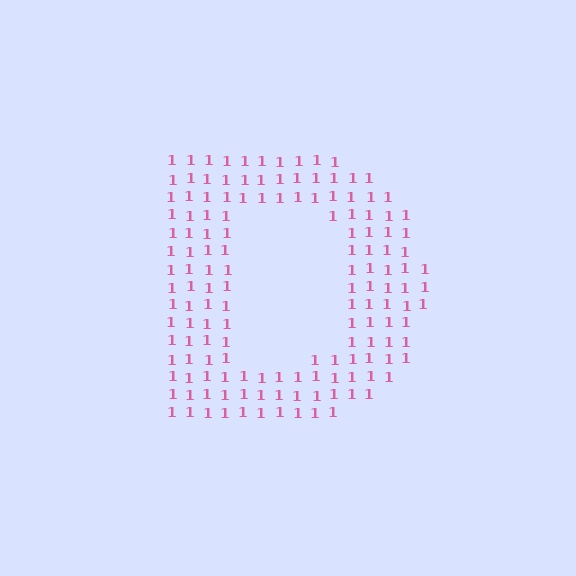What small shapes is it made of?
It is made of small digit 1's.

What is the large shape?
The large shape is the letter D.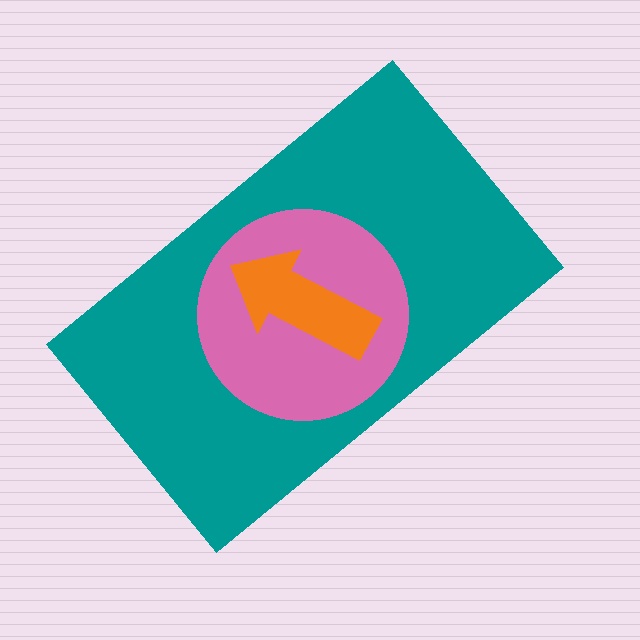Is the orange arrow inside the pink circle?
Yes.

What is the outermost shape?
The teal rectangle.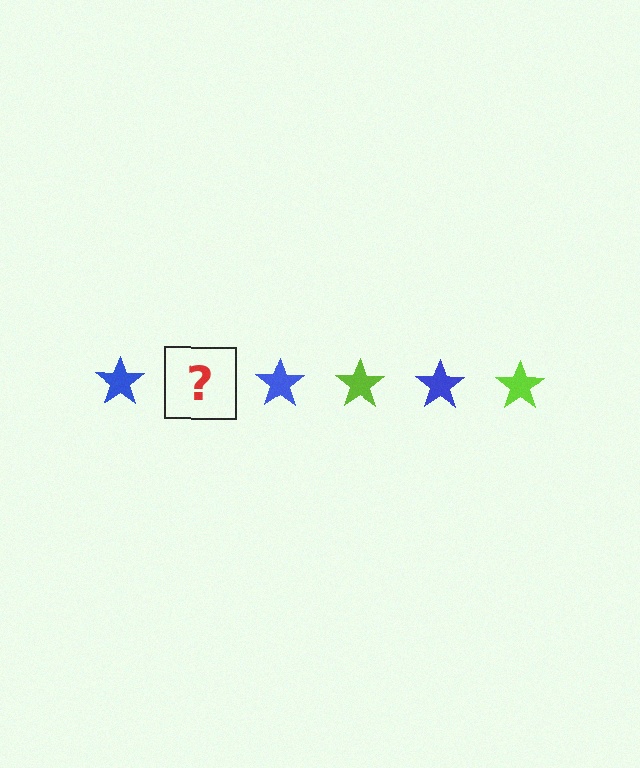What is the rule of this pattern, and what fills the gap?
The rule is that the pattern cycles through blue, lime stars. The gap should be filled with a lime star.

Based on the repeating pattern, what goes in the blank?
The blank should be a lime star.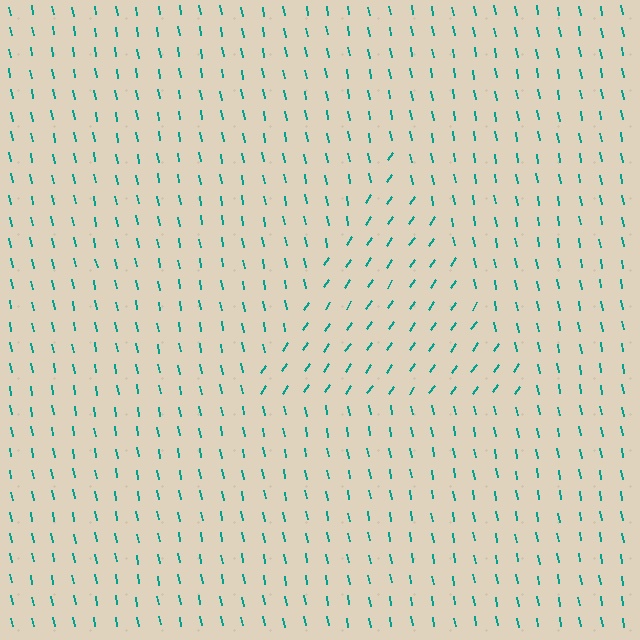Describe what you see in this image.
The image is filled with small teal line segments. A triangle region in the image has lines oriented differently from the surrounding lines, creating a visible texture boundary.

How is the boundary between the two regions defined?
The boundary is defined purely by a change in line orientation (approximately 45 degrees difference). All lines are the same color and thickness.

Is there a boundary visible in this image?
Yes, there is a texture boundary formed by a change in line orientation.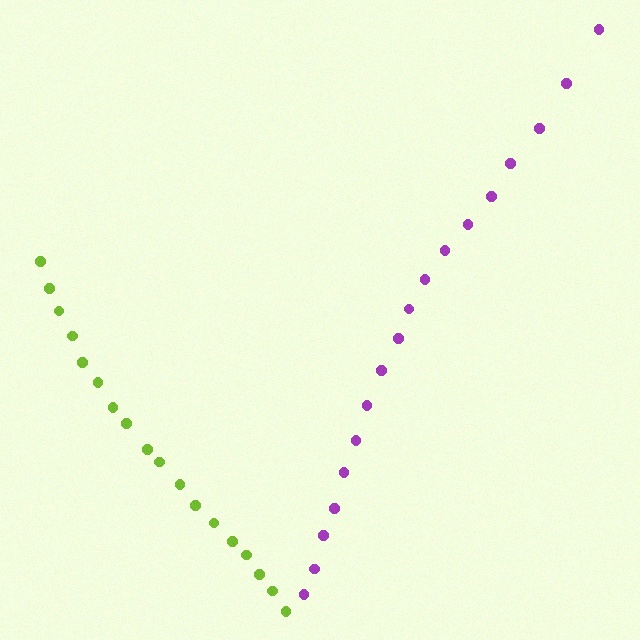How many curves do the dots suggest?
There are 2 distinct paths.